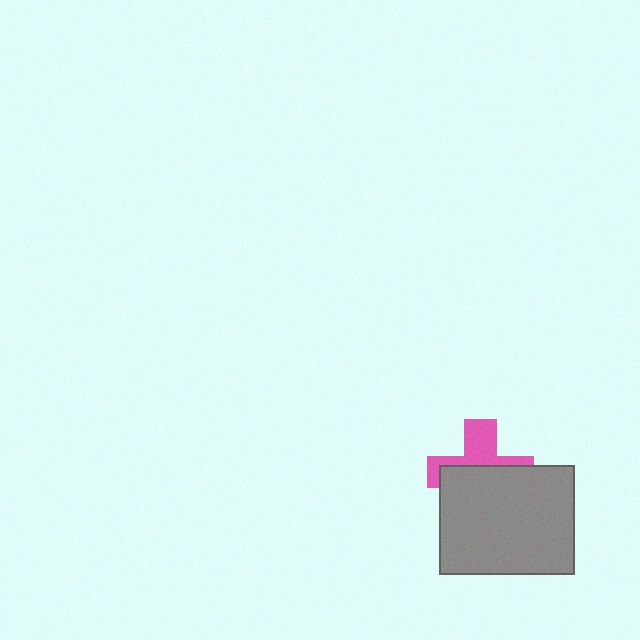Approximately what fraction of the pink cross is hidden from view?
Roughly 57% of the pink cross is hidden behind the gray rectangle.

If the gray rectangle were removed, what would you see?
You would see the complete pink cross.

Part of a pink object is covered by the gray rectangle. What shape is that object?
It is a cross.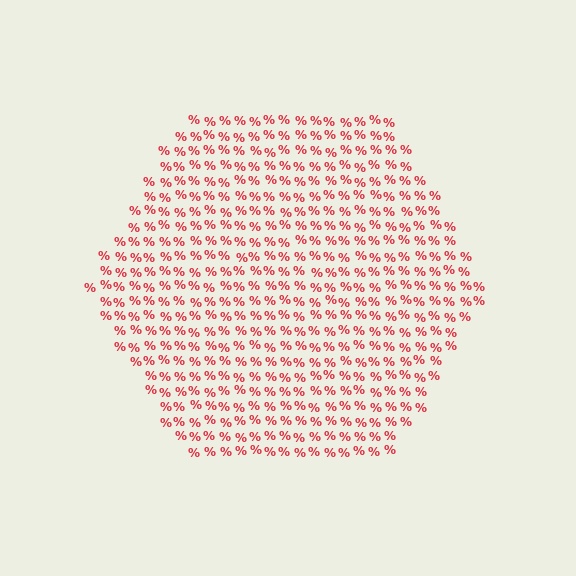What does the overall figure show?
The overall figure shows a hexagon.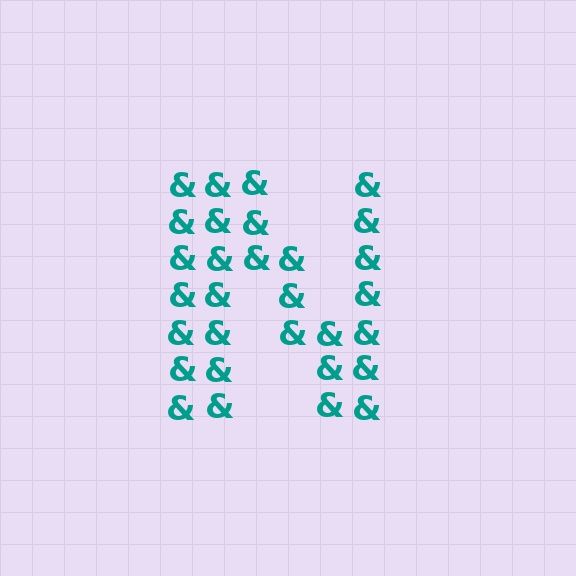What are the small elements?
The small elements are ampersands.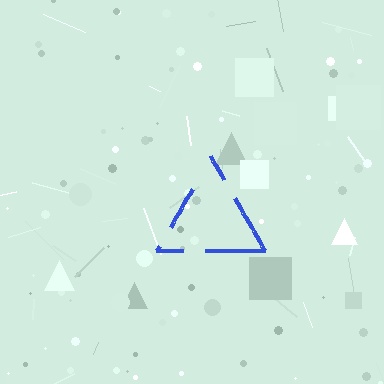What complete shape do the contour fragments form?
The contour fragments form a triangle.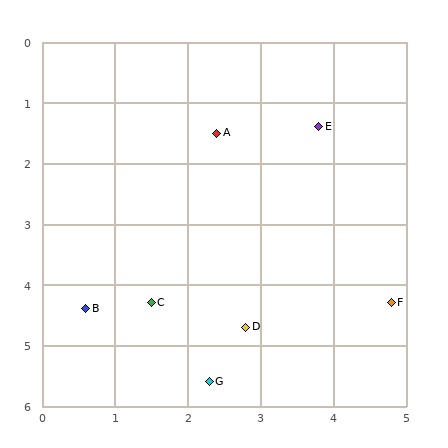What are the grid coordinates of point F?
Point F is at approximately (4.8, 4.3).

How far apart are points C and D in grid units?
Points C and D are about 1.4 grid units apart.